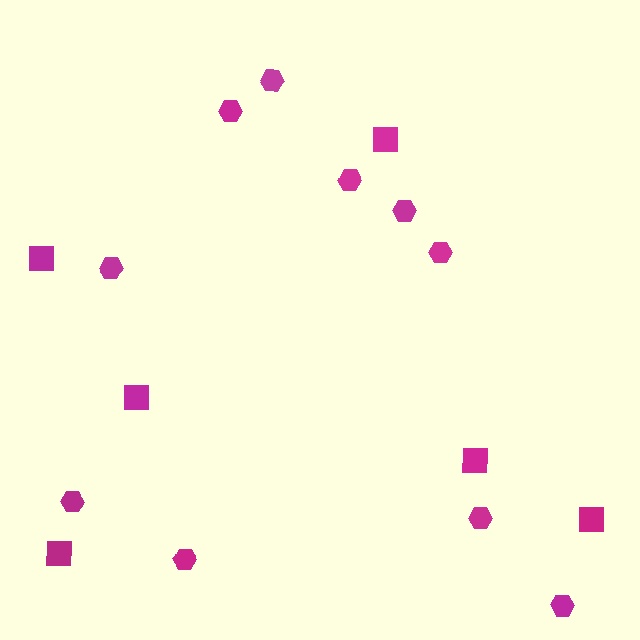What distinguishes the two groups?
There are 2 groups: one group of hexagons (10) and one group of squares (6).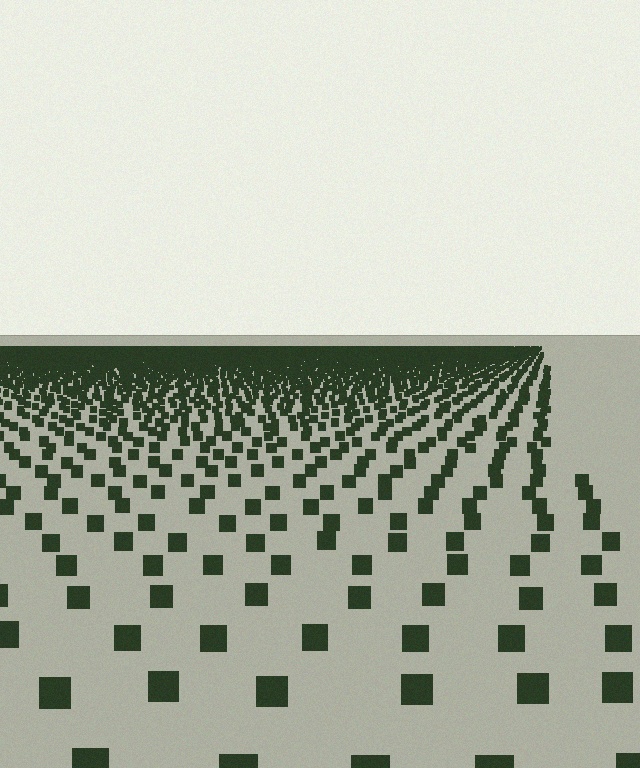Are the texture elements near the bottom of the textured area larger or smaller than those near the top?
Larger. Near the bottom, elements are closer to the viewer and appear at a bigger on-screen size.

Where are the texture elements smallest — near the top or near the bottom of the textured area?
Near the top.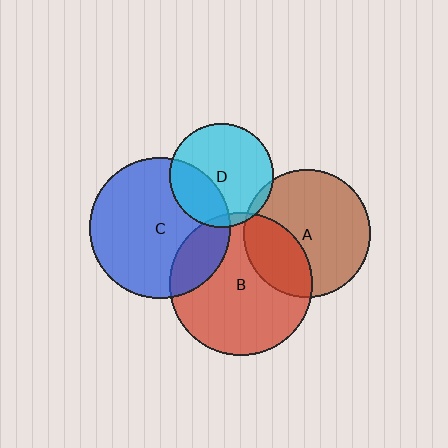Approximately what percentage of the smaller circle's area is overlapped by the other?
Approximately 30%.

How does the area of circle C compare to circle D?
Approximately 1.9 times.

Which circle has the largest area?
Circle B (red).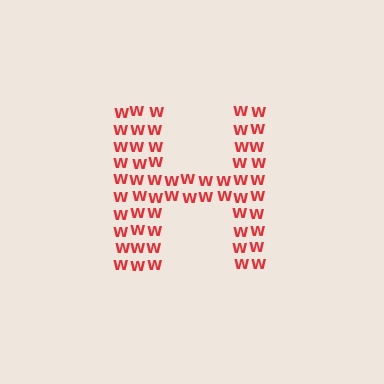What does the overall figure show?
The overall figure shows the letter H.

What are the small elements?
The small elements are letter W's.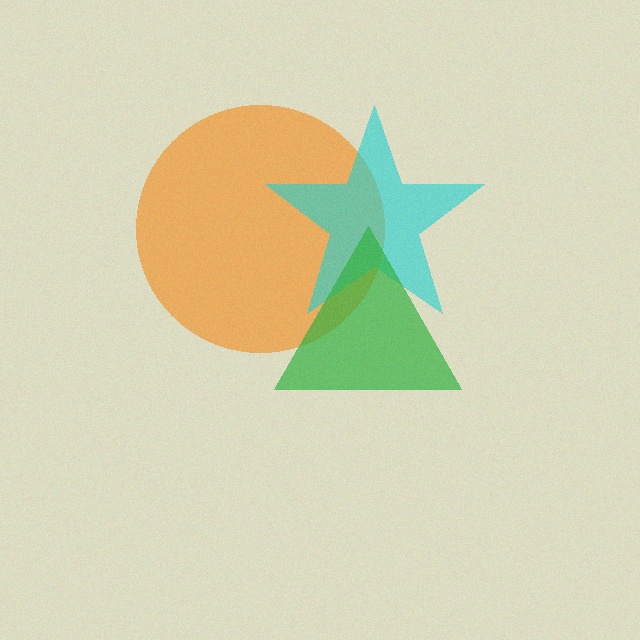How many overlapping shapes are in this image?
There are 3 overlapping shapes in the image.